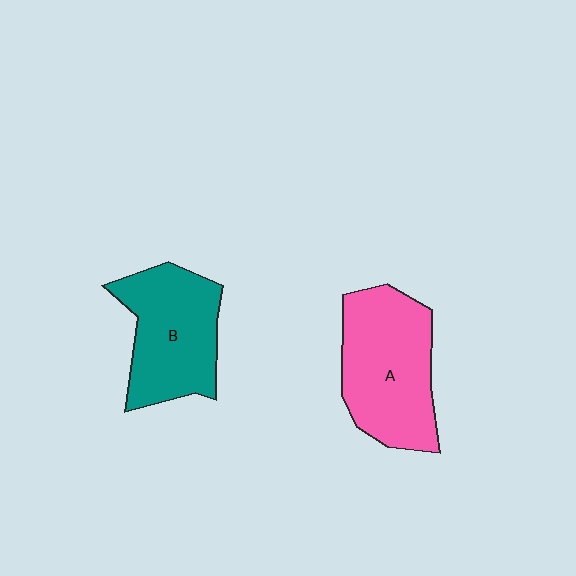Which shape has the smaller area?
Shape B (teal).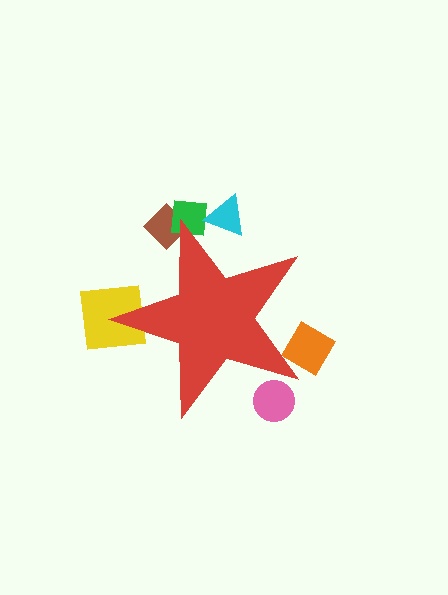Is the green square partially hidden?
Yes, the green square is partially hidden behind the red star.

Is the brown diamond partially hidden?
Yes, the brown diamond is partially hidden behind the red star.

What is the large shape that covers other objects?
A red star.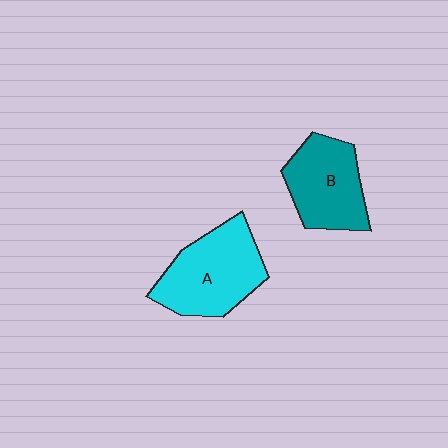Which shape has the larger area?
Shape A (cyan).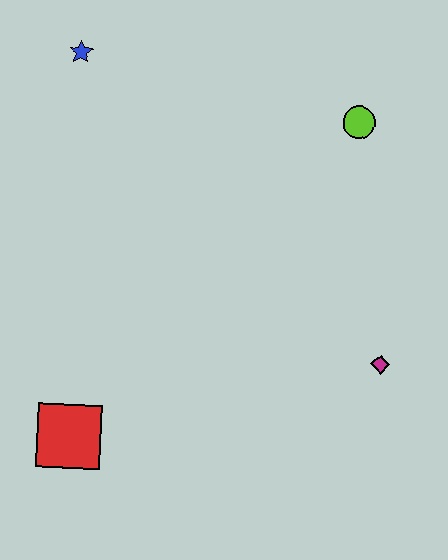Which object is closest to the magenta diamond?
The lime circle is closest to the magenta diamond.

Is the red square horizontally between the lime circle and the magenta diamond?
No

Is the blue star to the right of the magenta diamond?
No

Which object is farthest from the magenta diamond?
The blue star is farthest from the magenta diamond.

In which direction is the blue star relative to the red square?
The blue star is above the red square.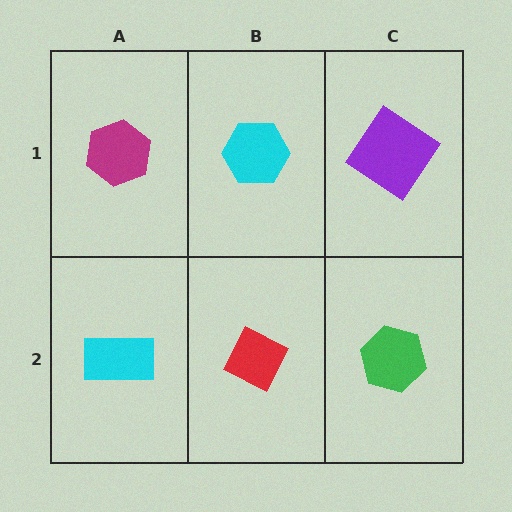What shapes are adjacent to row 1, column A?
A cyan rectangle (row 2, column A), a cyan hexagon (row 1, column B).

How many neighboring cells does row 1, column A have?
2.